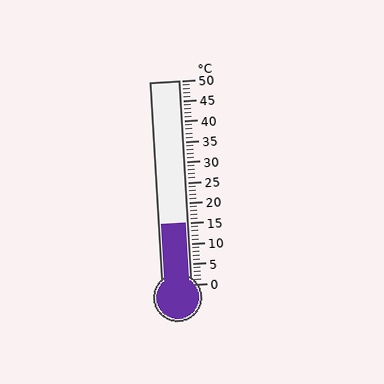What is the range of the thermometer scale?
The thermometer scale ranges from 0°C to 50°C.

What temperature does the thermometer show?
The thermometer shows approximately 15°C.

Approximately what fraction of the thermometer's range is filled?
The thermometer is filled to approximately 30% of its range.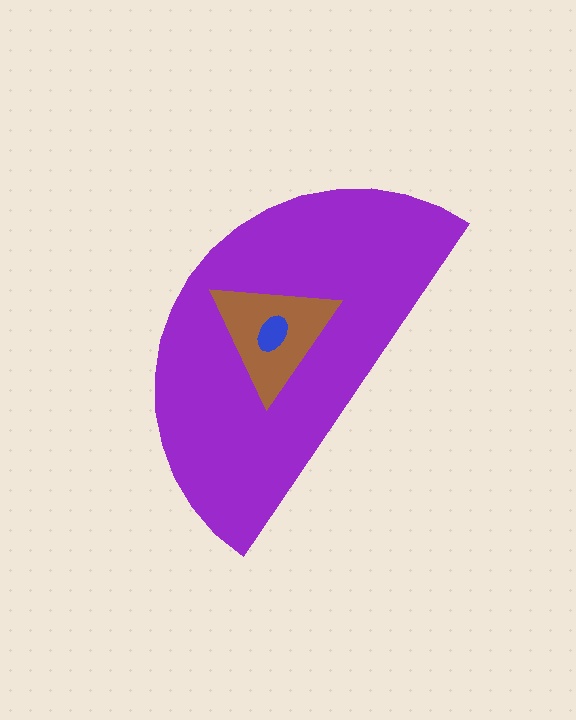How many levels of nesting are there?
3.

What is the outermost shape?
The purple semicircle.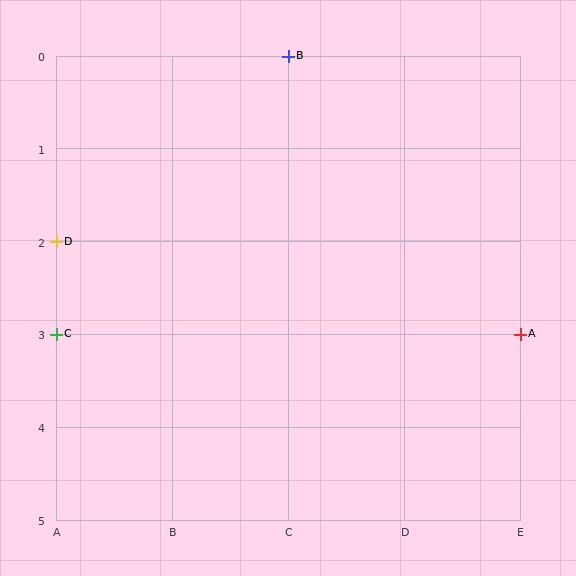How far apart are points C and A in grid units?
Points C and A are 4 columns apart.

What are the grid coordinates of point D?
Point D is at grid coordinates (A, 2).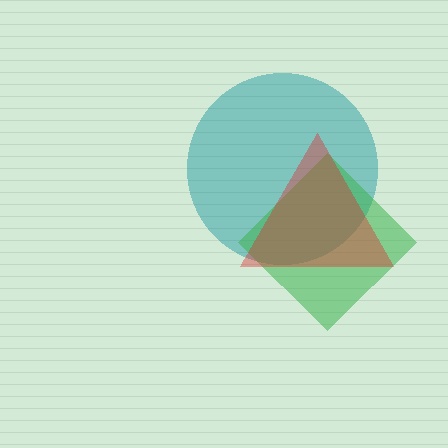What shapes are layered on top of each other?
The layered shapes are: a teal circle, a green diamond, a red triangle.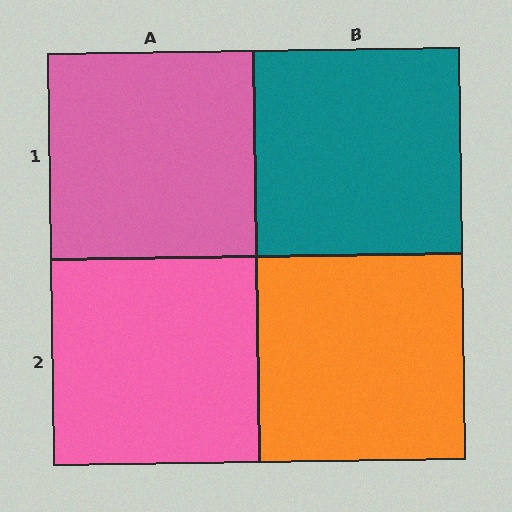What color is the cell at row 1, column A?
Pink.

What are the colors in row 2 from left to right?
Pink, orange.